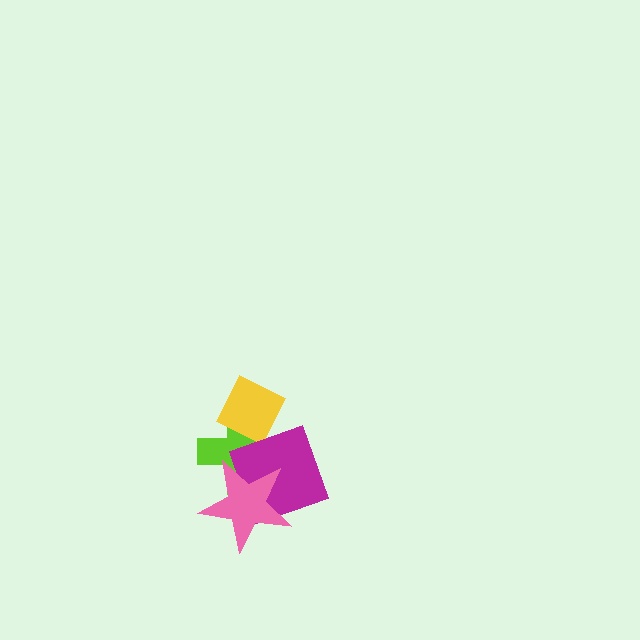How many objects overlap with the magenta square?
2 objects overlap with the magenta square.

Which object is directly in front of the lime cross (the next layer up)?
The yellow diamond is directly in front of the lime cross.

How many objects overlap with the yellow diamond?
1 object overlaps with the yellow diamond.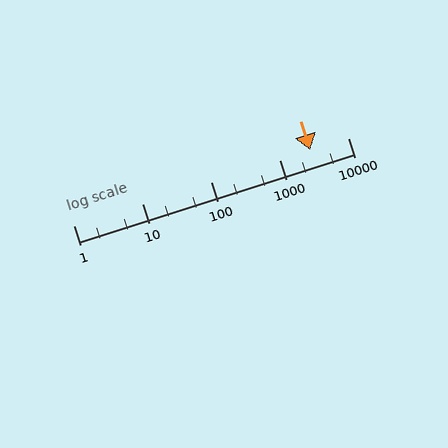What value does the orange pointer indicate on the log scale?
The pointer indicates approximately 2800.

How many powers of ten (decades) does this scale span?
The scale spans 4 decades, from 1 to 10000.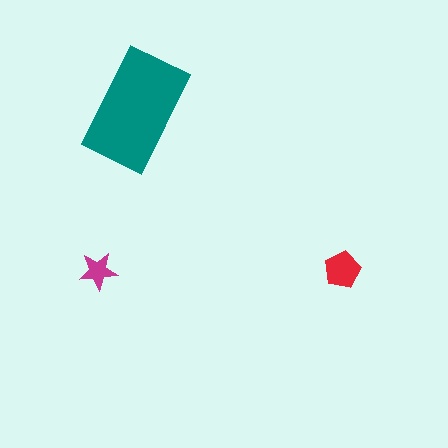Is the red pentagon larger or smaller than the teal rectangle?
Smaller.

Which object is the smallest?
The magenta star.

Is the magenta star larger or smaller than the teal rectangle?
Smaller.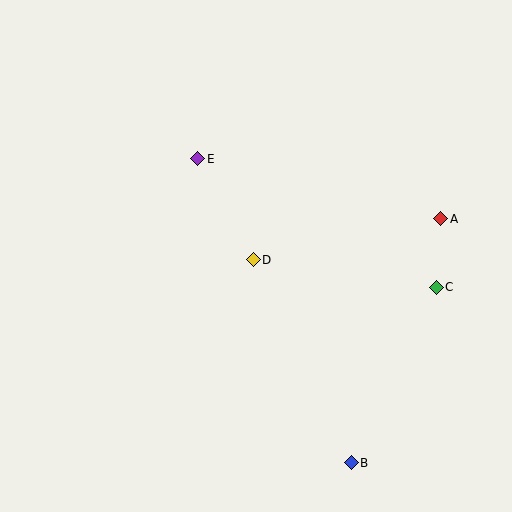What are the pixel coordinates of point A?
Point A is at (441, 219).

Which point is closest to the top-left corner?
Point E is closest to the top-left corner.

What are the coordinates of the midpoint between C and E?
The midpoint between C and E is at (317, 223).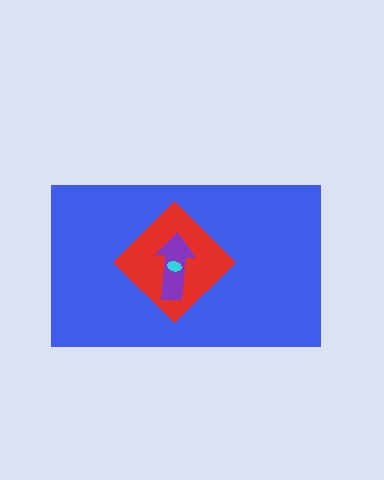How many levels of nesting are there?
4.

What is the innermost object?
The cyan ellipse.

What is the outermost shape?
The blue rectangle.